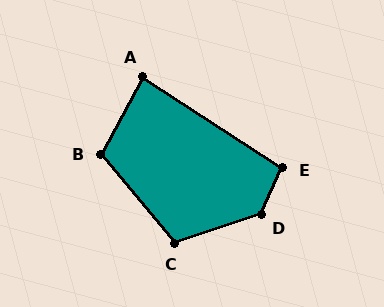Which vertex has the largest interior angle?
D, at approximately 134 degrees.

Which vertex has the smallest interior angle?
A, at approximately 85 degrees.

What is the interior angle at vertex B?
Approximately 112 degrees (obtuse).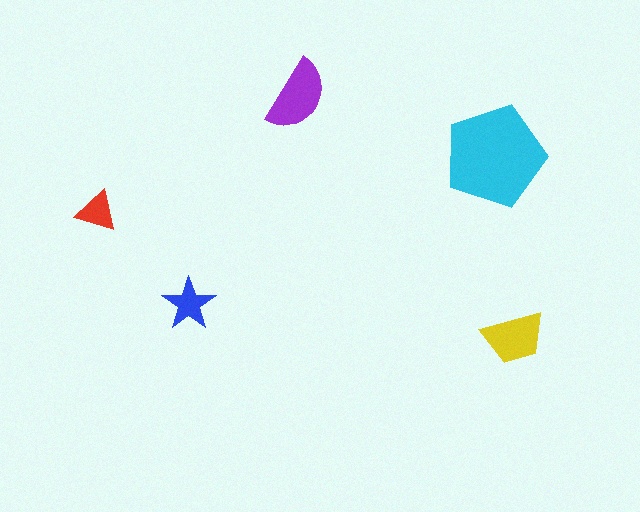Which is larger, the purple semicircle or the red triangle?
The purple semicircle.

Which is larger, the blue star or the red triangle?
The blue star.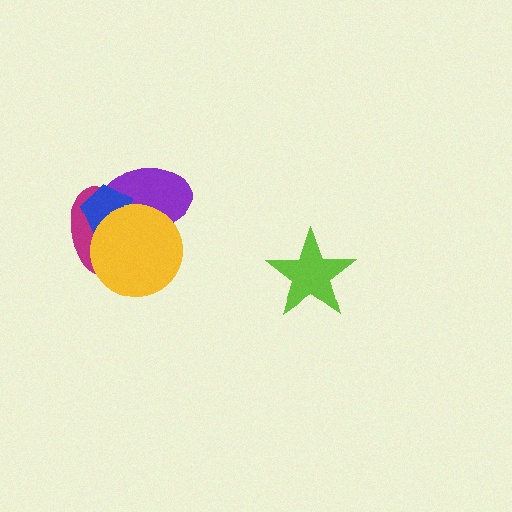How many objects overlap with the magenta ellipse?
3 objects overlap with the magenta ellipse.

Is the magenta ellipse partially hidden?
Yes, it is partially covered by another shape.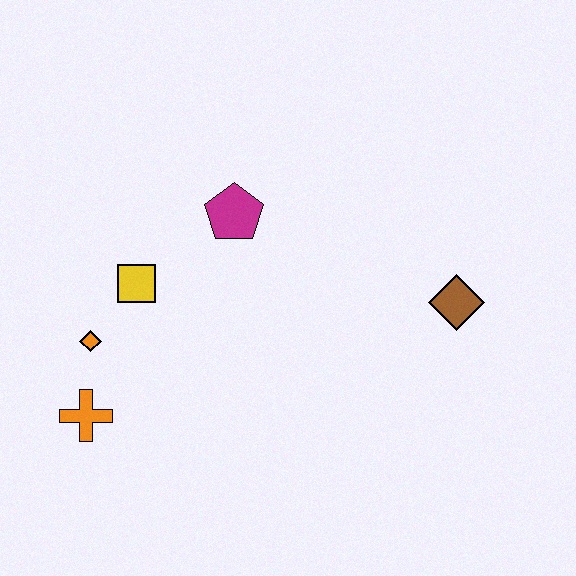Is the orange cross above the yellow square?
No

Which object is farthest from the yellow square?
The brown diamond is farthest from the yellow square.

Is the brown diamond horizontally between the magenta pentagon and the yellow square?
No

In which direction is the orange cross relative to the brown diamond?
The orange cross is to the left of the brown diamond.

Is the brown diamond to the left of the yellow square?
No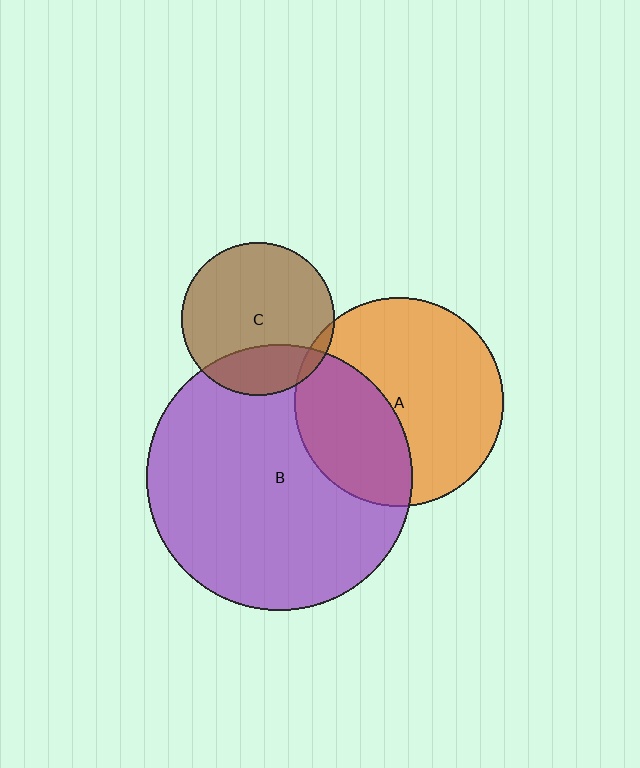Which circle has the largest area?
Circle B (purple).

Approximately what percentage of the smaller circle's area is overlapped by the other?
Approximately 25%.